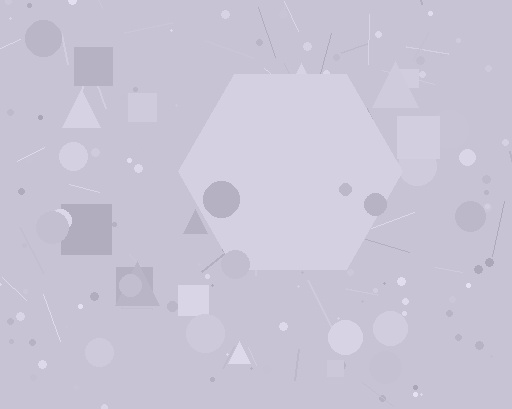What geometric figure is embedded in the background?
A hexagon is embedded in the background.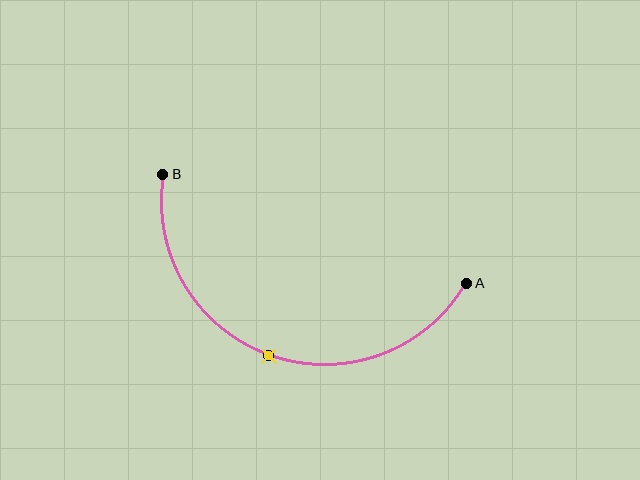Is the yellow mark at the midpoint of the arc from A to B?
Yes. The yellow mark lies on the arc at equal arc-length from both A and B — it is the arc midpoint.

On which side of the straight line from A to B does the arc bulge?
The arc bulges below the straight line connecting A and B.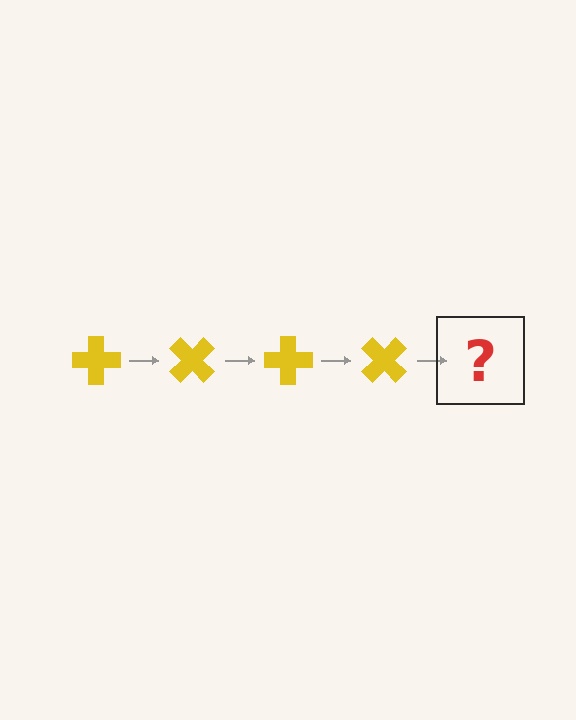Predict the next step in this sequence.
The next step is a yellow cross rotated 180 degrees.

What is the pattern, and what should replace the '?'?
The pattern is that the cross rotates 45 degrees each step. The '?' should be a yellow cross rotated 180 degrees.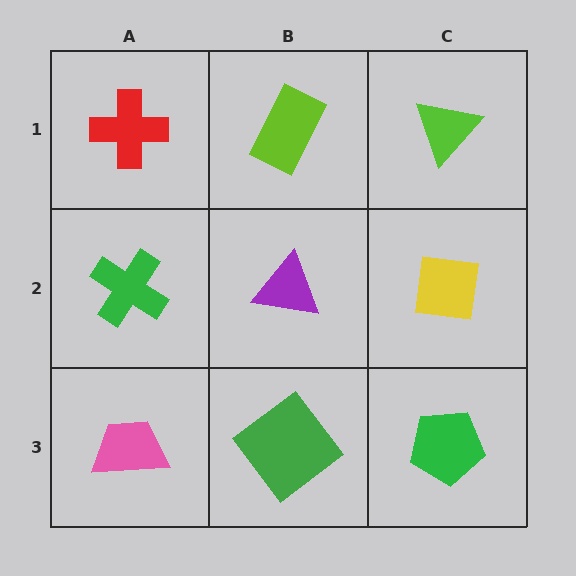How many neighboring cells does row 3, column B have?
3.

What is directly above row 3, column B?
A purple triangle.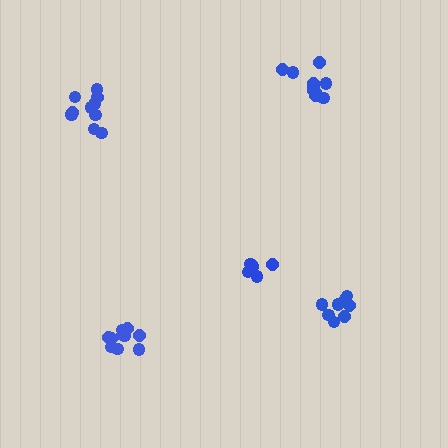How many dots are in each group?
Group 1: 11 dots, Group 2: 5 dots, Group 3: 10 dots, Group 4: 8 dots, Group 5: 10 dots (44 total).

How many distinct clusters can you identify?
There are 5 distinct clusters.